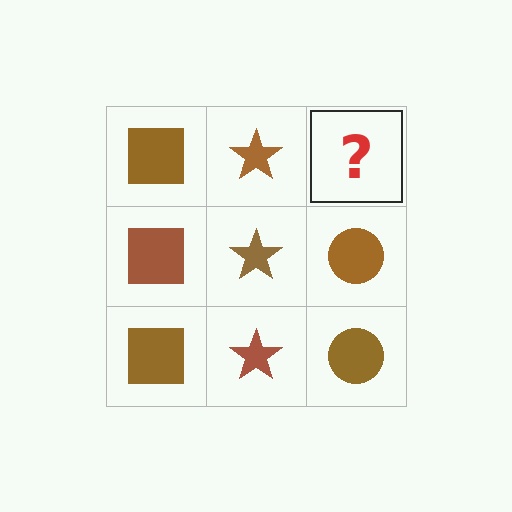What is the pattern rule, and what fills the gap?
The rule is that each column has a consistent shape. The gap should be filled with a brown circle.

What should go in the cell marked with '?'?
The missing cell should contain a brown circle.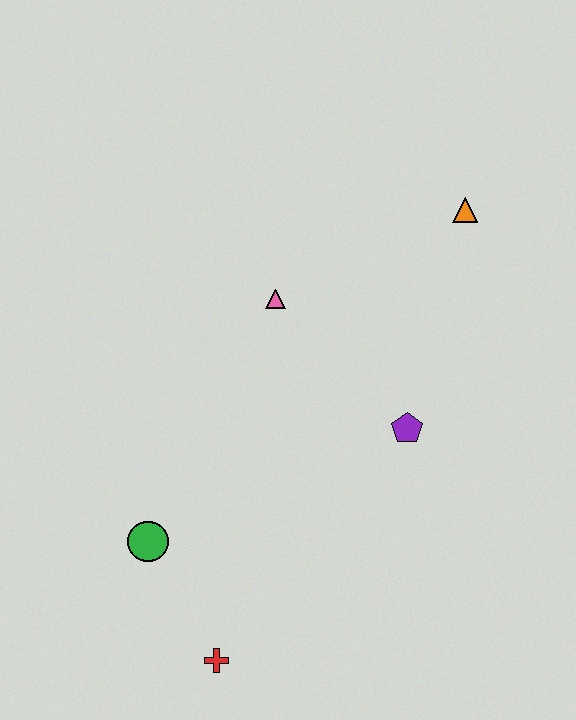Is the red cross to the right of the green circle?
Yes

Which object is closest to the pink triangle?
The purple pentagon is closest to the pink triangle.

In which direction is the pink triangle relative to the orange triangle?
The pink triangle is to the left of the orange triangle.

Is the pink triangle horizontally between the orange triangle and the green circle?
Yes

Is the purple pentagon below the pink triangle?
Yes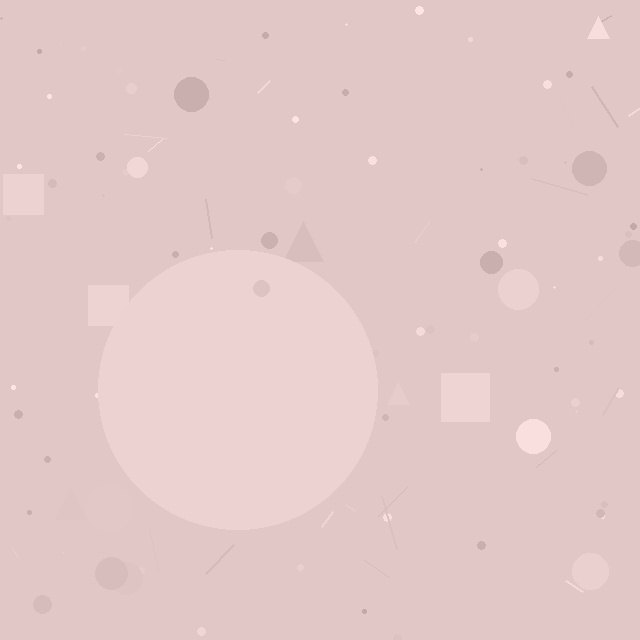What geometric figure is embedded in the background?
A circle is embedded in the background.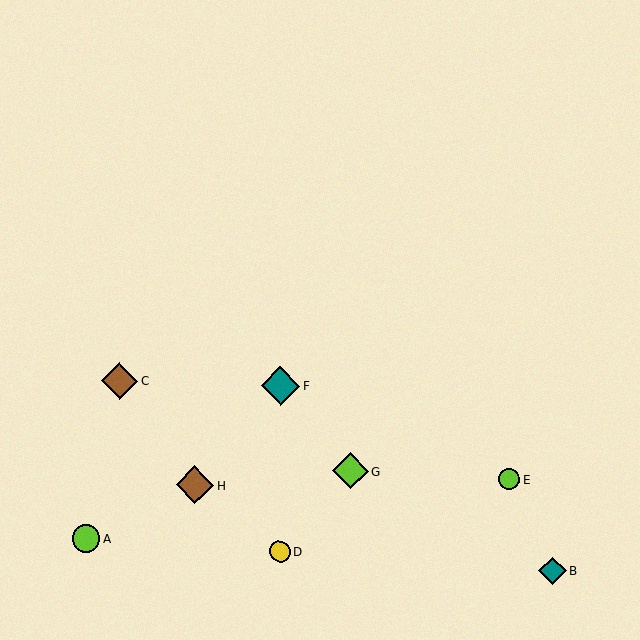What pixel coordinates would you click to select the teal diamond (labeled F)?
Click at (281, 386) to select the teal diamond F.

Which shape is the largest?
The teal diamond (labeled F) is the largest.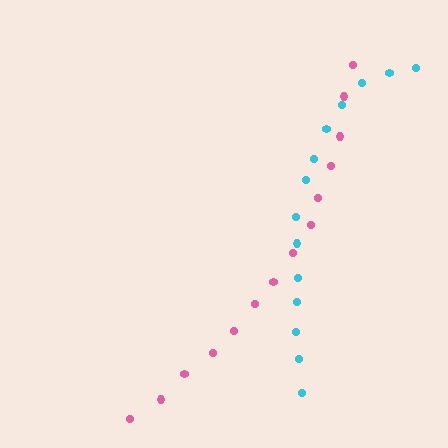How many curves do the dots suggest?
There are 2 distinct paths.